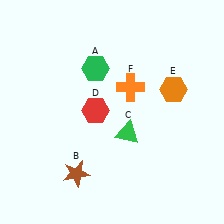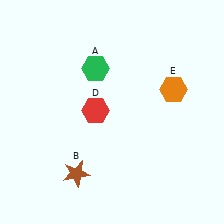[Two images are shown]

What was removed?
The green triangle (C), the orange cross (F) were removed in Image 2.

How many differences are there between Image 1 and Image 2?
There are 2 differences between the two images.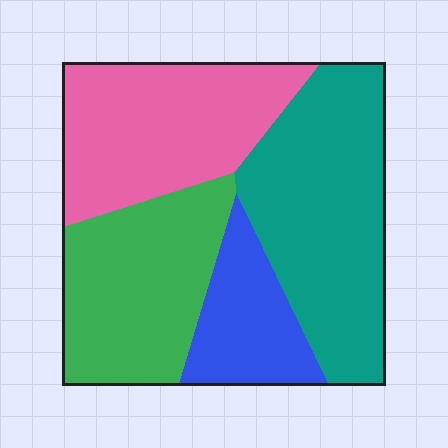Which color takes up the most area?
Teal, at roughly 35%.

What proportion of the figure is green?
Green covers about 25% of the figure.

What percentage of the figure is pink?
Pink covers around 25% of the figure.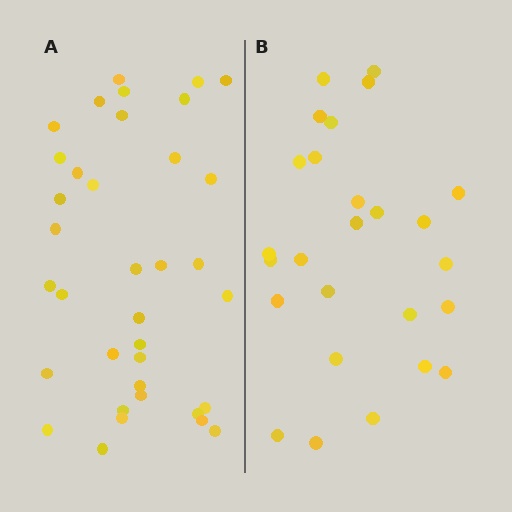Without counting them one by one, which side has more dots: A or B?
Region A (the left region) has more dots.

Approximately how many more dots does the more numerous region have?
Region A has roughly 10 or so more dots than region B.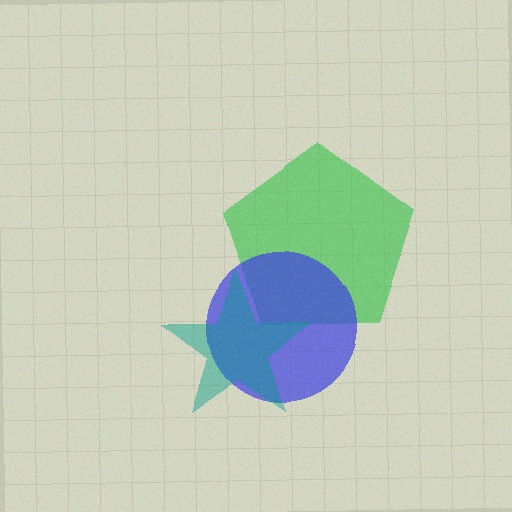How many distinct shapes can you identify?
There are 3 distinct shapes: a green pentagon, a blue circle, a teal star.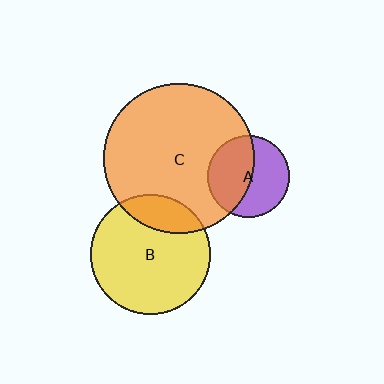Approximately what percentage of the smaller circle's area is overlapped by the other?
Approximately 20%.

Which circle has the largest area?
Circle C (orange).